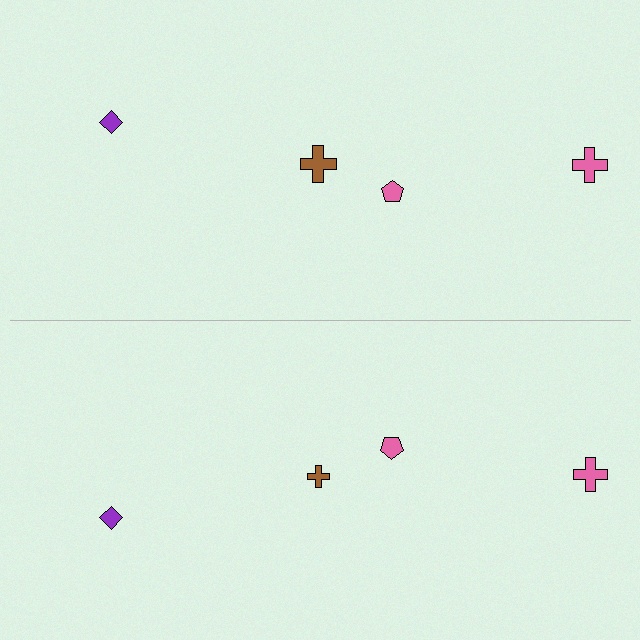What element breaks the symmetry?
The brown cross on the bottom side has a different size than its mirror counterpart.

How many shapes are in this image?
There are 8 shapes in this image.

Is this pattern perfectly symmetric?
No, the pattern is not perfectly symmetric. The brown cross on the bottom side has a different size than its mirror counterpart.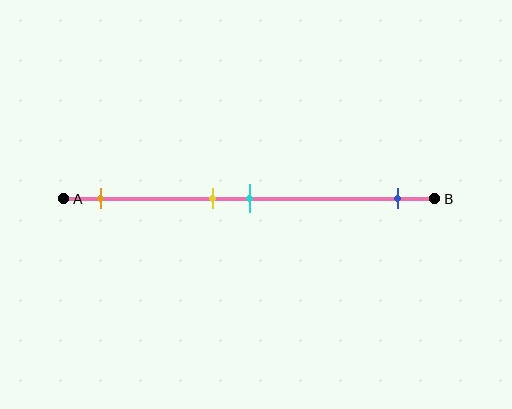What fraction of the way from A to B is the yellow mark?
The yellow mark is approximately 40% (0.4) of the way from A to B.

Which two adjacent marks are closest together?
The yellow and cyan marks are the closest adjacent pair.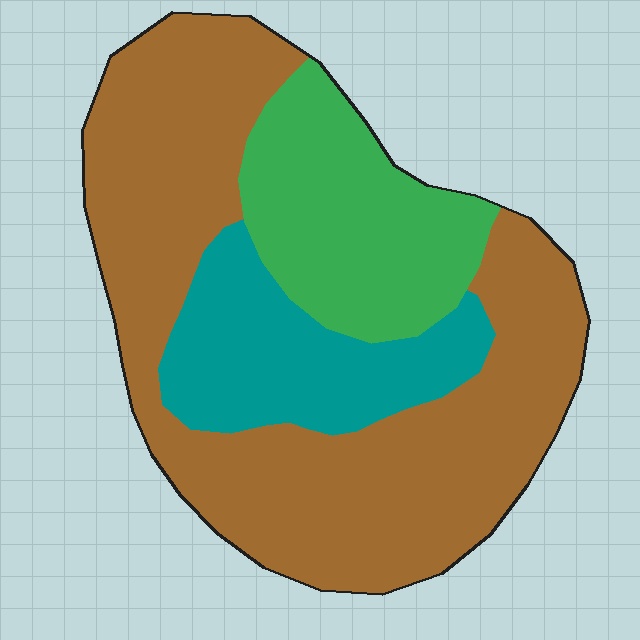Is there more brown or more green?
Brown.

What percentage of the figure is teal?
Teal covers about 20% of the figure.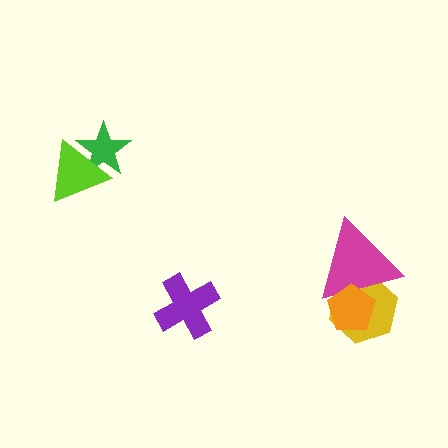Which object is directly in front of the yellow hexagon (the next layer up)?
The magenta triangle is directly in front of the yellow hexagon.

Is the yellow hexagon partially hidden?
Yes, it is partially covered by another shape.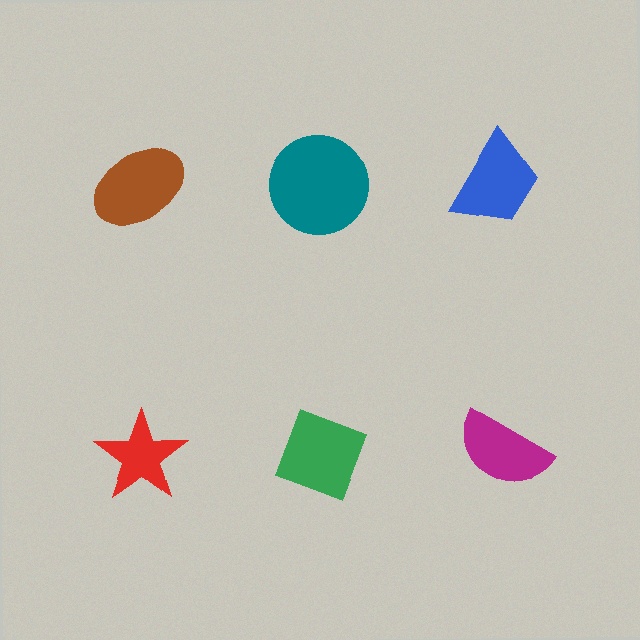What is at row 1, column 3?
A blue trapezoid.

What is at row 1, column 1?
A brown ellipse.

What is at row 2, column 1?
A red star.